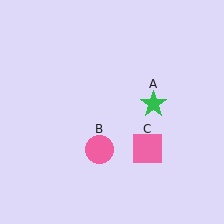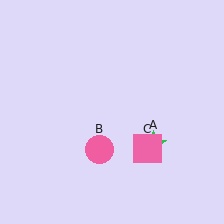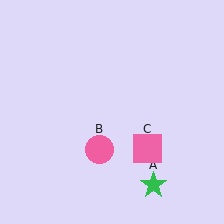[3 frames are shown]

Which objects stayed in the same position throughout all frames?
Pink circle (object B) and pink square (object C) remained stationary.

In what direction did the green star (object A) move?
The green star (object A) moved down.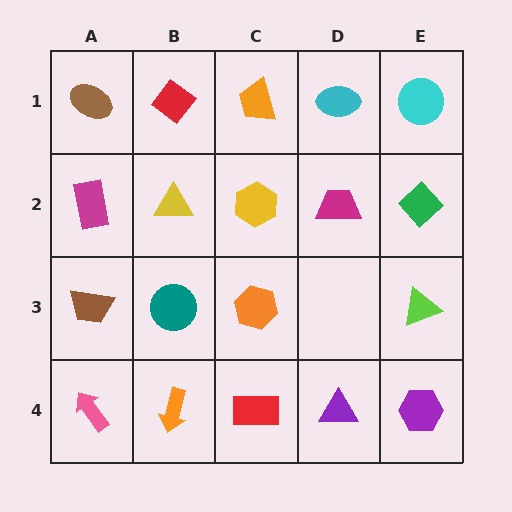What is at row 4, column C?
A red rectangle.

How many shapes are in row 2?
5 shapes.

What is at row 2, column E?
A green diamond.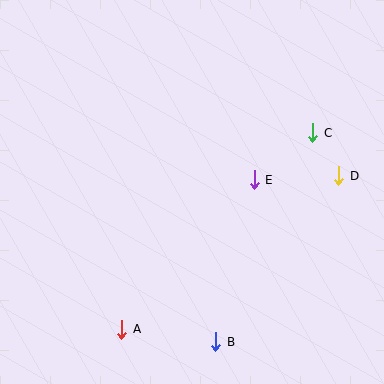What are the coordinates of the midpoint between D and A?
The midpoint between D and A is at (230, 253).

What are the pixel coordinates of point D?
Point D is at (339, 176).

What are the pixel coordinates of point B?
Point B is at (216, 342).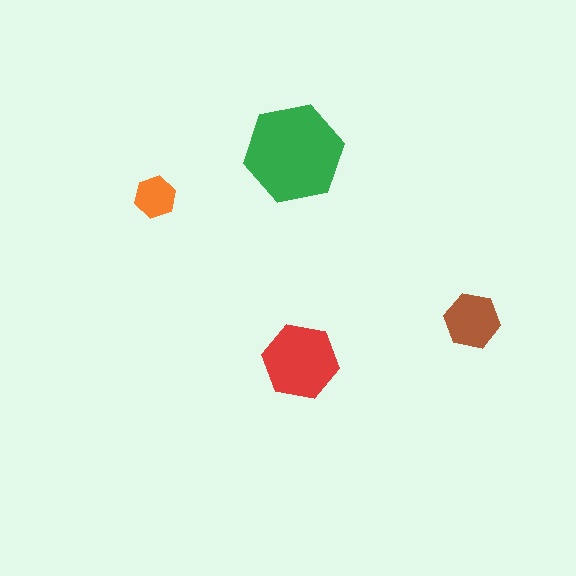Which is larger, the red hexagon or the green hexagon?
The green one.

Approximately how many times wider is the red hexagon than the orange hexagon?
About 2 times wider.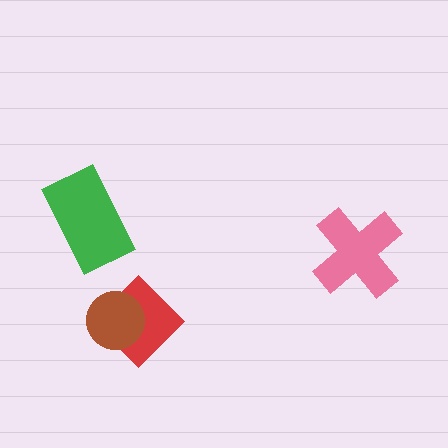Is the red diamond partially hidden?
Yes, it is partially covered by another shape.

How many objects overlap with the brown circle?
1 object overlaps with the brown circle.